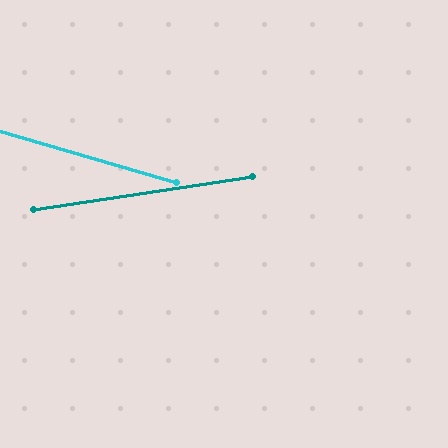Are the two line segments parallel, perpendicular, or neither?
Neither parallel nor perpendicular — they differ by about 25°.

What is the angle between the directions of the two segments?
Approximately 25 degrees.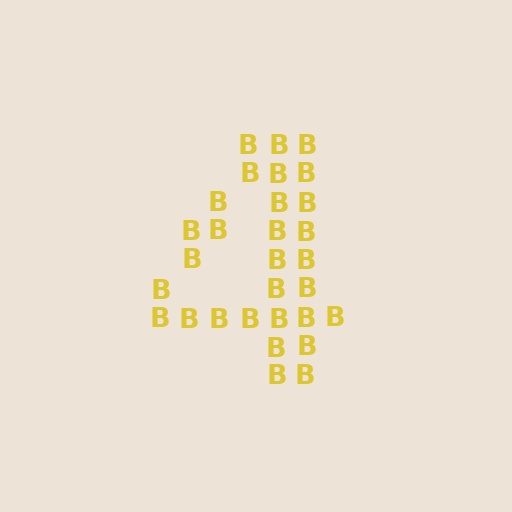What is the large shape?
The large shape is the digit 4.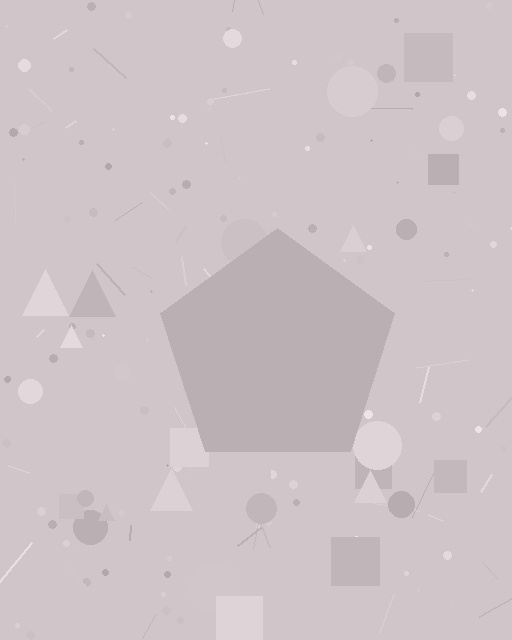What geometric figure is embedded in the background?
A pentagon is embedded in the background.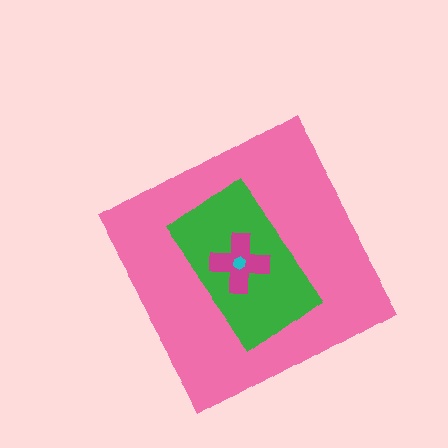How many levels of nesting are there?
4.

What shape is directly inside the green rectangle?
The magenta cross.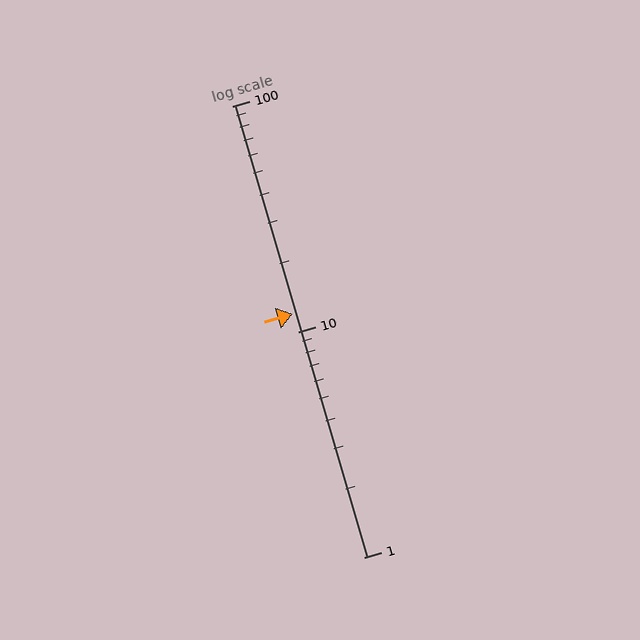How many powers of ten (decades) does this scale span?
The scale spans 2 decades, from 1 to 100.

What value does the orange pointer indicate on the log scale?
The pointer indicates approximately 12.